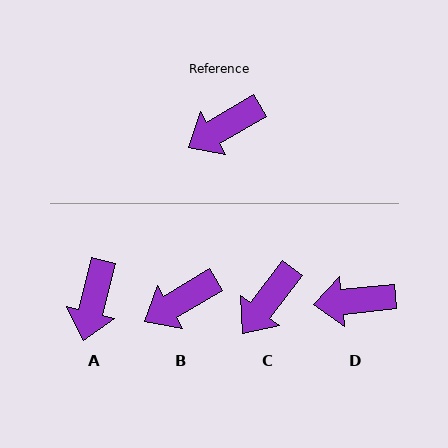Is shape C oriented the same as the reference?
No, it is off by about 22 degrees.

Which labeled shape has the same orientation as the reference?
B.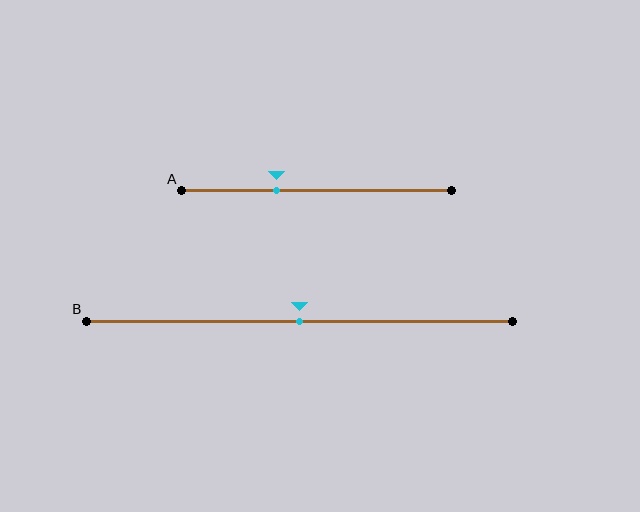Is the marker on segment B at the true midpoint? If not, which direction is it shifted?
Yes, the marker on segment B is at the true midpoint.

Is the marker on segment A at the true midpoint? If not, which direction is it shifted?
No, the marker on segment A is shifted to the left by about 15% of the segment length.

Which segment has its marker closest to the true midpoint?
Segment B has its marker closest to the true midpoint.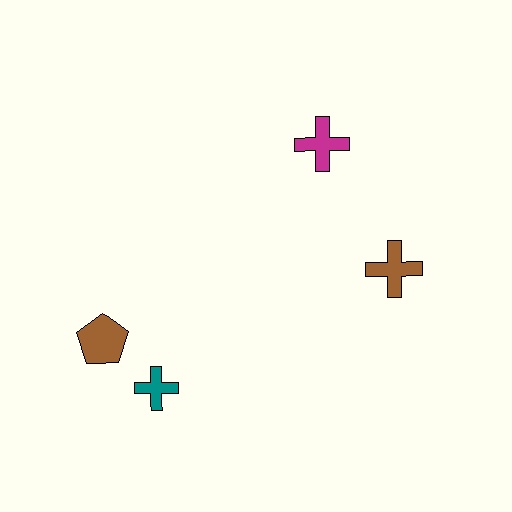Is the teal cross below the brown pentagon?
Yes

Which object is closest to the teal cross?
The brown pentagon is closest to the teal cross.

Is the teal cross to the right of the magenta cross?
No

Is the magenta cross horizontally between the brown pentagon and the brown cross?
Yes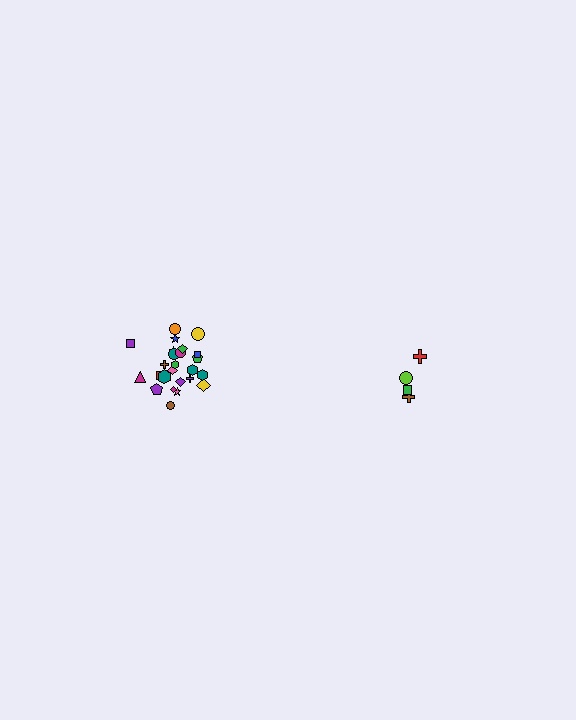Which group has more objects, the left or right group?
The left group.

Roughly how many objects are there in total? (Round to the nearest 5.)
Roughly 30 objects in total.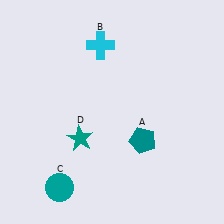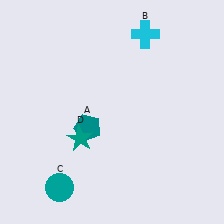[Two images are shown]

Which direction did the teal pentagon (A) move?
The teal pentagon (A) moved left.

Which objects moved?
The objects that moved are: the teal pentagon (A), the cyan cross (B).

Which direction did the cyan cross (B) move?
The cyan cross (B) moved right.